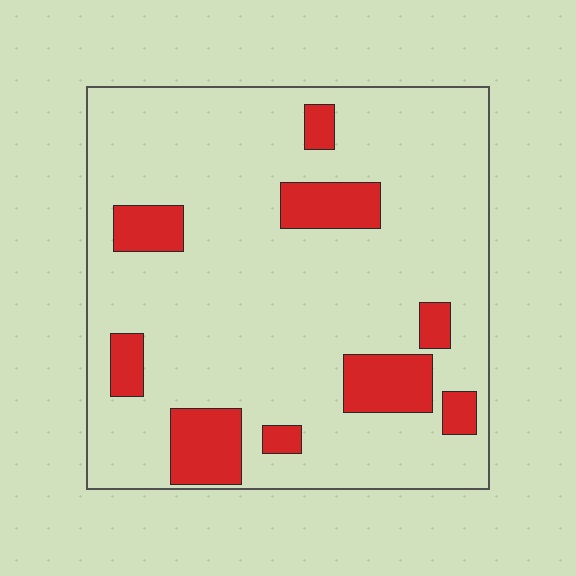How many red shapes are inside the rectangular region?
9.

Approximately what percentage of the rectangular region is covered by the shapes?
Approximately 15%.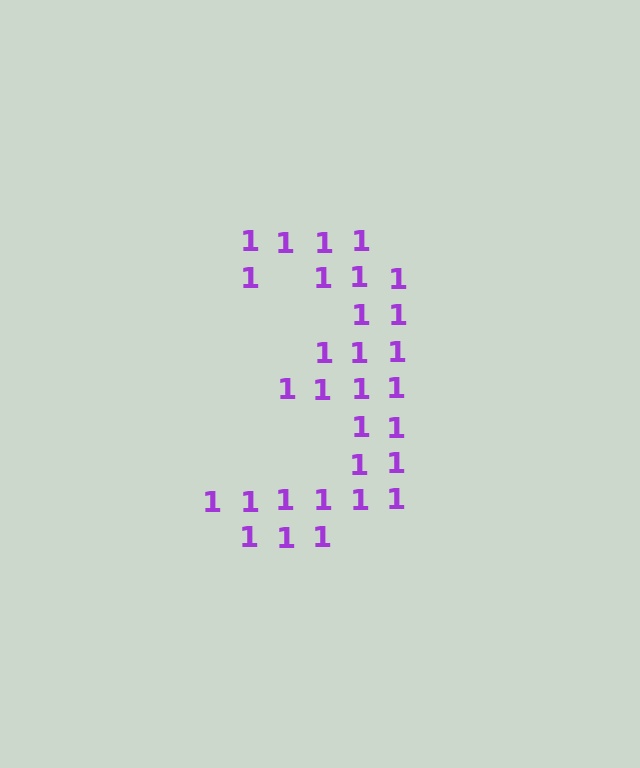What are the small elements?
The small elements are digit 1's.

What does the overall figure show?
The overall figure shows the digit 3.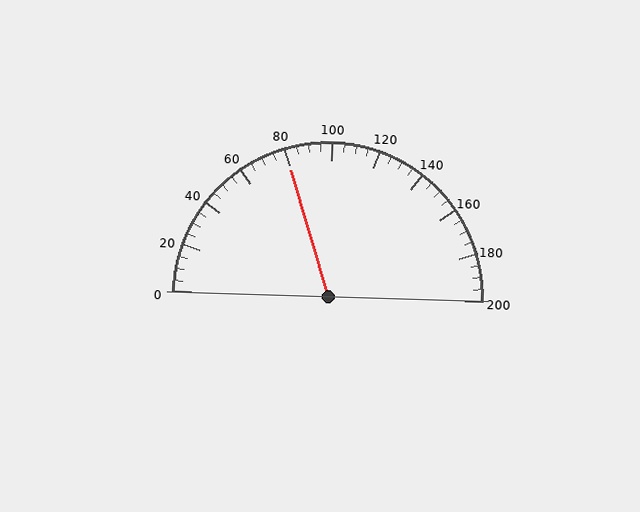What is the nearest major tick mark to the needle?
The nearest major tick mark is 80.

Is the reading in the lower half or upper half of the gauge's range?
The reading is in the lower half of the range (0 to 200).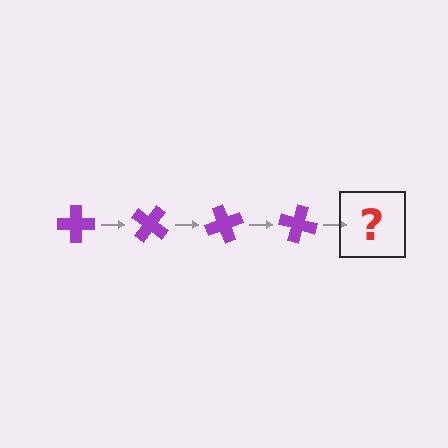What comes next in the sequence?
The next element should be a purple cross rotated 140 degrees.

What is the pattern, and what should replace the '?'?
The pattern is that the cross rotates 35 degrees each step. The '?' should be a purple cross rotated 140 degrees.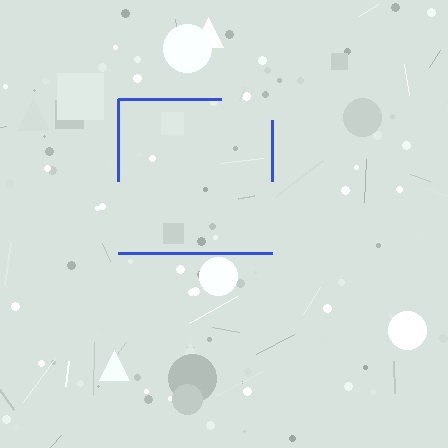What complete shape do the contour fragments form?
The contour fragments form a square.